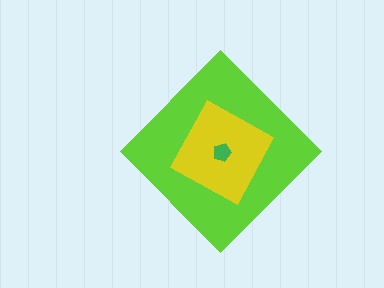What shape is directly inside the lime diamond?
The yellow square.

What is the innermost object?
The green pentagon.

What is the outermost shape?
The lime diamond.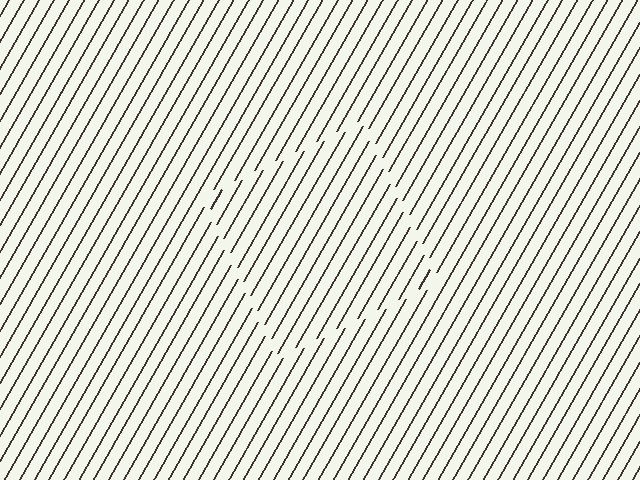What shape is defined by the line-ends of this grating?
An illusory square. The interior of the shape contains the same grating, shifted by half a period — the contour is defined by the phase discontinuity where line-ends from the inner and outer gratings abut.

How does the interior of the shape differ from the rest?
The interior of the shape contains the same grating, shifted by half a period — the contour is defined by the phase discontinuity where line-ends from the inner and outer gratings abut.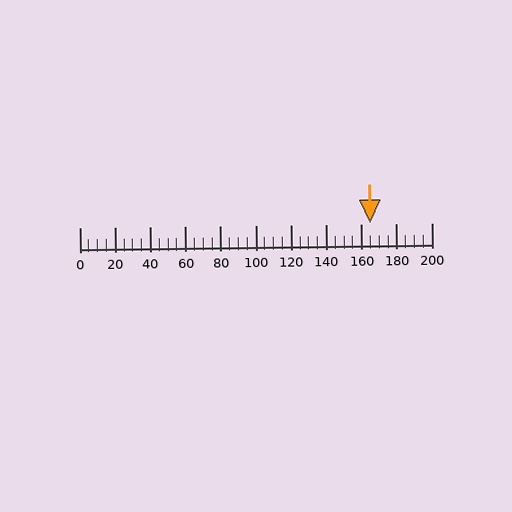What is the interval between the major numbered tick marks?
The major tick marks are spaced 20 units apart.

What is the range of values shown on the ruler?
The ruler shows values from 0 to 200.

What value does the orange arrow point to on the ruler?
The orange arrow points to approximately 165.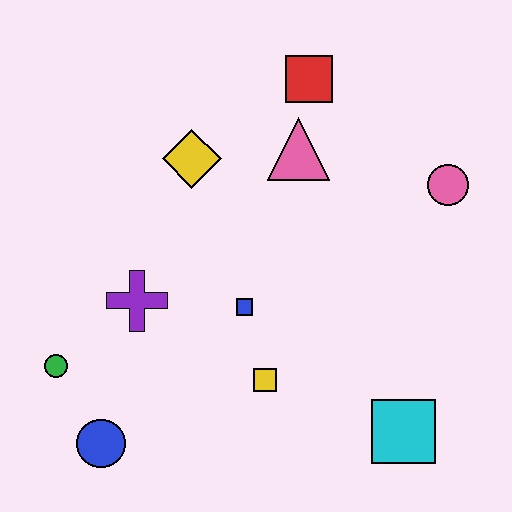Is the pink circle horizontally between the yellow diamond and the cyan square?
No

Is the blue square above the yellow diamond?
No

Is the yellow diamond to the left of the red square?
Yes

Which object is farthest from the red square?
The blue circle is farthest from the red square.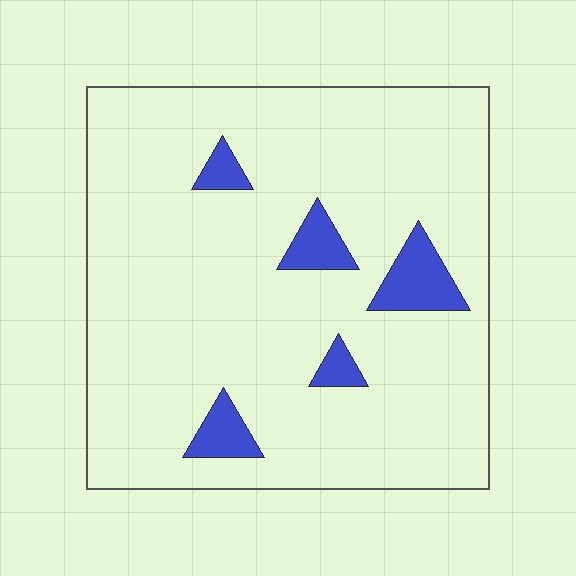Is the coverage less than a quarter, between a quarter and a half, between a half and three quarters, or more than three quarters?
Less than a quarter.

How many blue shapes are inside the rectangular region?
5.